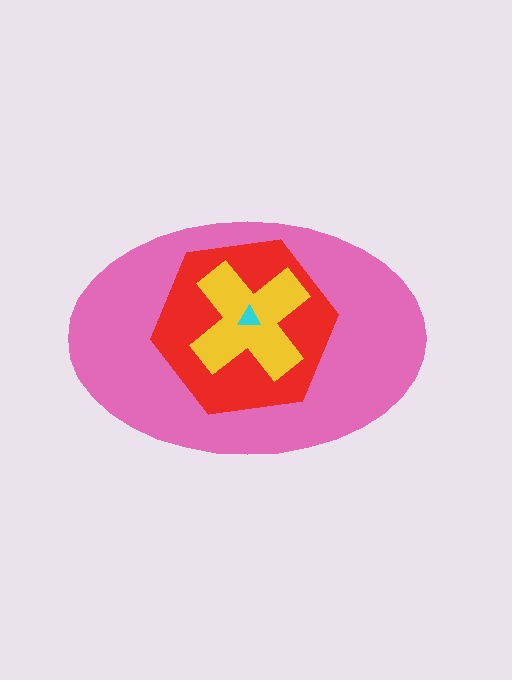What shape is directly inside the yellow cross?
The cyan triangle.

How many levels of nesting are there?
4.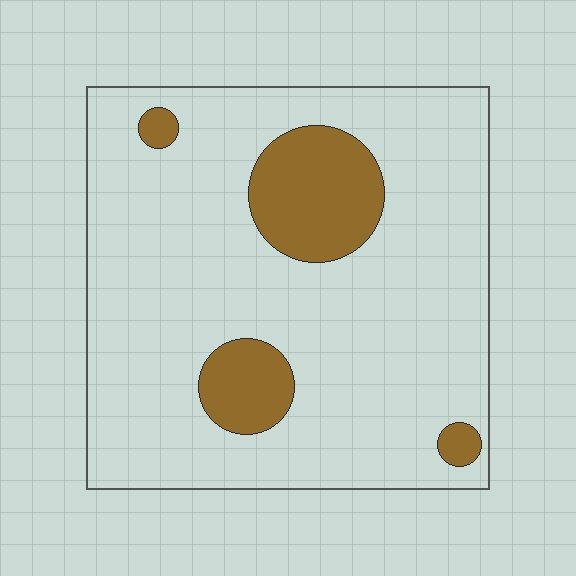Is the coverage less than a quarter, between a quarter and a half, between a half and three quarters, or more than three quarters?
Less than a quarter.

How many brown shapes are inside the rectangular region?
4.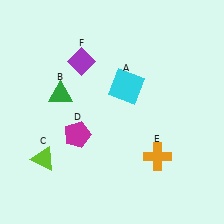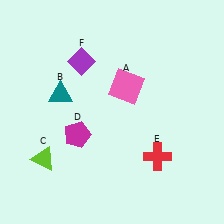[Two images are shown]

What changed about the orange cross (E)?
In Image 1, E is orange. In Image 2, it changed to red.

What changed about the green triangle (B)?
In Image 1, B is green. In Image 2, it changed to teal.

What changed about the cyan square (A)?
In Image 1, A is cyan. In Image 2, it changed to pink.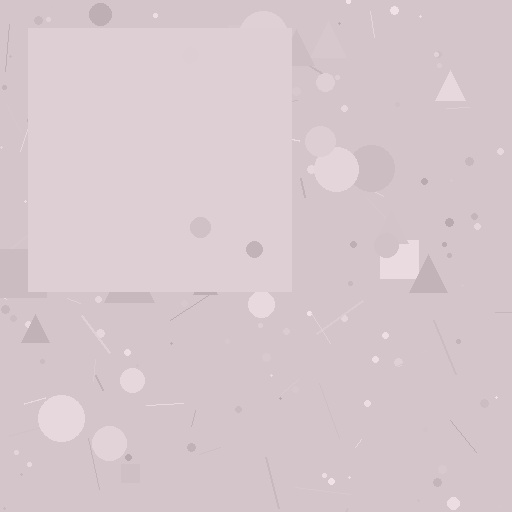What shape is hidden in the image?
A square is hidden in the image.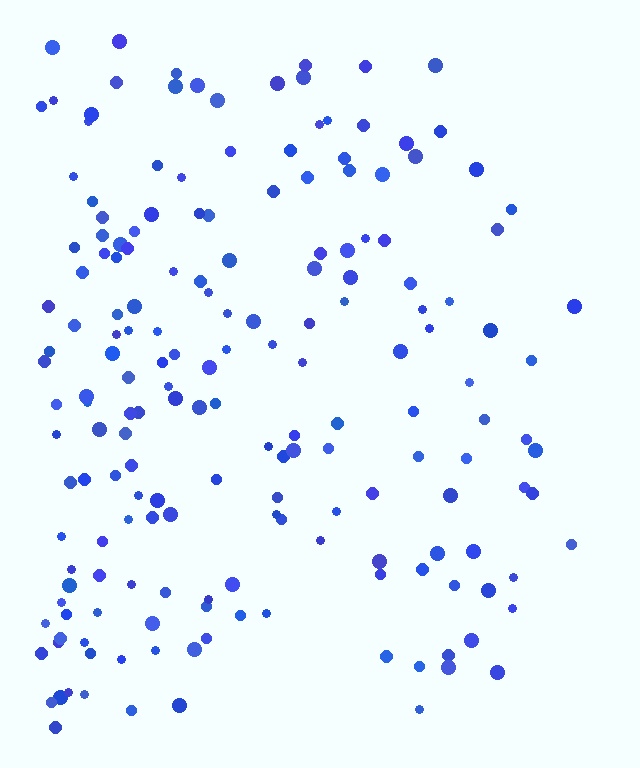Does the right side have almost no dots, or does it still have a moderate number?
Still a moderate number, just noticeably fewer than the left.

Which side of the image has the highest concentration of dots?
The left.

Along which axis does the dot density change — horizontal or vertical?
Horizontal.